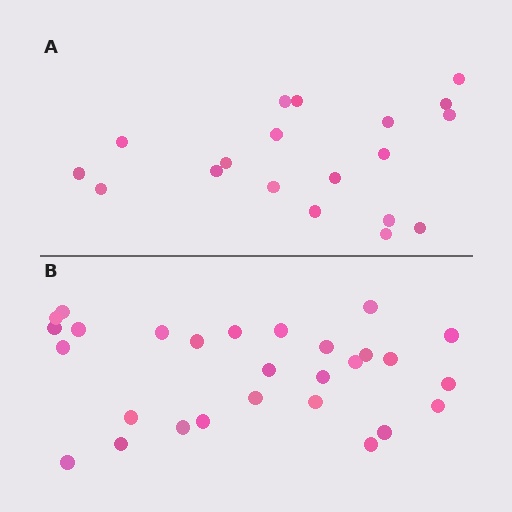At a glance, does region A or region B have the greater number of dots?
Region B (the bottom region) has more dots.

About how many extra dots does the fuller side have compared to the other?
Region B has roughly 8 or so more dots than region A.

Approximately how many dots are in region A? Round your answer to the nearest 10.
About 20 dots. (The exact count is 19, which rounds to 20.)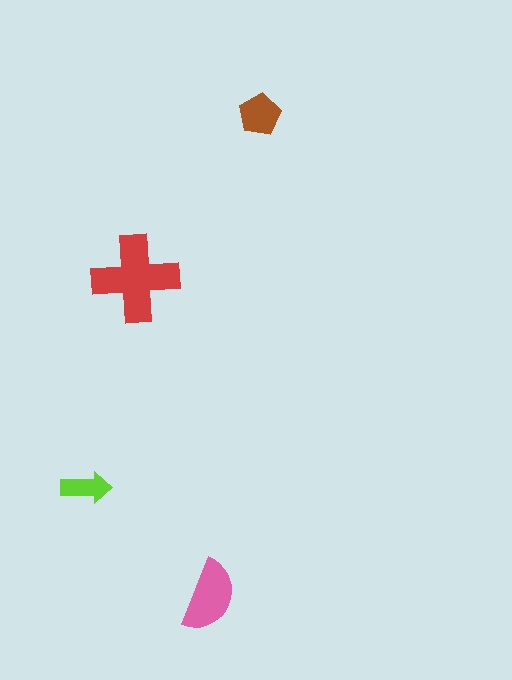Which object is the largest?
The red cross.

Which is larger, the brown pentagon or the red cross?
The red cross.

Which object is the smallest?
The lime arrow.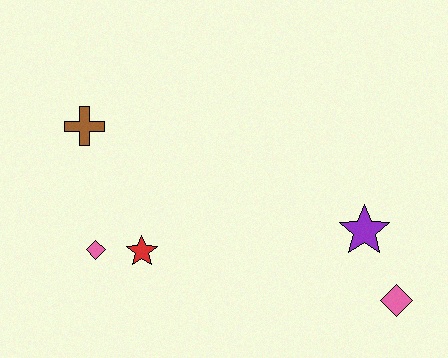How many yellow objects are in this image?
There are no yellow objects.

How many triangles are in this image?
There are no triangles.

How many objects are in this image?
There are 5 objects.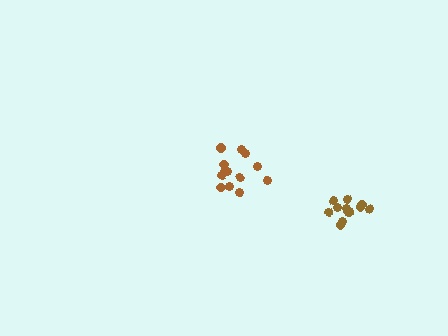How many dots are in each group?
Group 1: 13 dots, Group 2: 13 dots (26 total).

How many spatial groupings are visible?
There are 2 spatial groupings.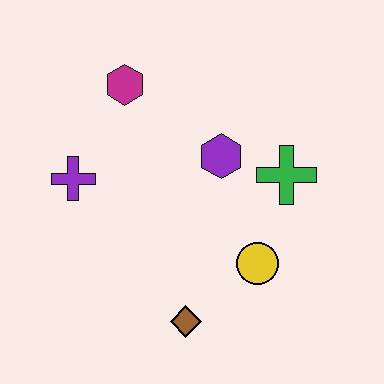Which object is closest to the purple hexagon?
The green cross is closest to the purple hexagon.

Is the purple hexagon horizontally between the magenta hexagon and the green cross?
Yes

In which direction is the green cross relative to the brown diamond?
The green cross is above the brown diamond.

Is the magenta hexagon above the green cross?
Yes